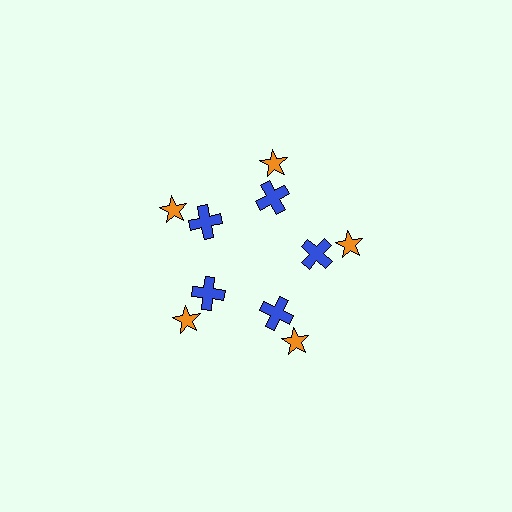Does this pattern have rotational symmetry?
Yes, this pattern has 5-fold rotational symmetry. It looks the same after rotating 72 degrees around the center.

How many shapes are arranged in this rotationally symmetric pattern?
There are 10 shapes, arranged in 5 groups of 2.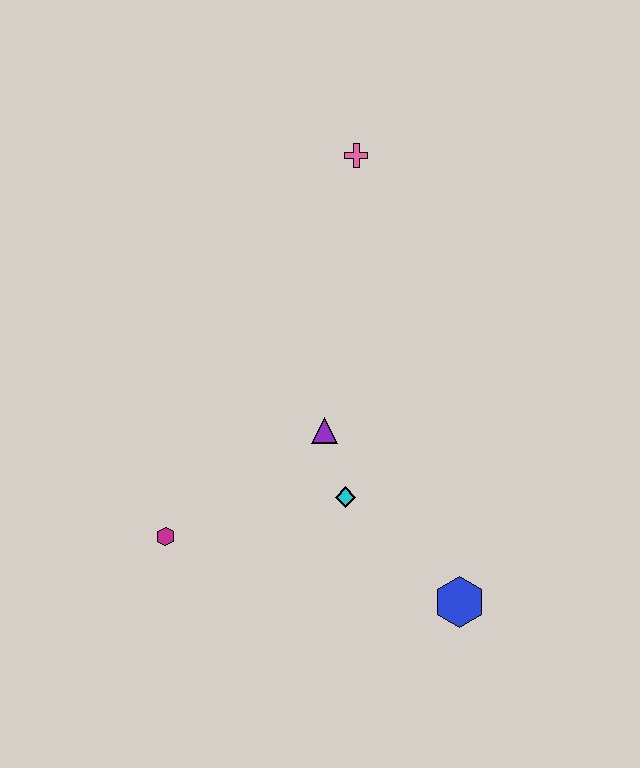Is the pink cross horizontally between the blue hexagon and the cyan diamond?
Yes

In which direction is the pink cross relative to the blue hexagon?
The pink cross is above the blue hexagon.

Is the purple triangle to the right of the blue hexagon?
No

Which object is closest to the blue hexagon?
The cyan diamond is closest to the blue hexagon.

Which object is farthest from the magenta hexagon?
The pink cross is farthest from the magenta hexagon.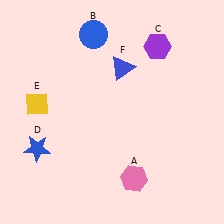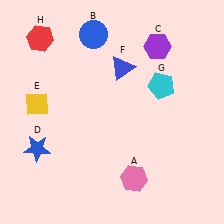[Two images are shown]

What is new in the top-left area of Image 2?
A red hexagon (H) was added in the top-left area of Image 2.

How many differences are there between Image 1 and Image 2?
There are 2 differences between the two images.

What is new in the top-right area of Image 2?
A cyan pentagon (G) was added in the top-right area of Image 2.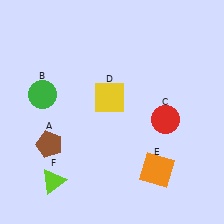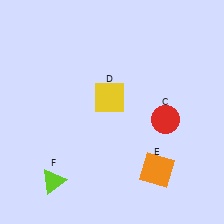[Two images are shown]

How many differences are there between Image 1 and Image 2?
There are 2 differences between the two images.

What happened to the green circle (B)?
The green circle (B) was removed in Image 2. It was in the top-left area of Image 1.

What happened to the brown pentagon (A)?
The brown pentagon (A) was removed in Image 2. It was in the bottom-left area of Image 1.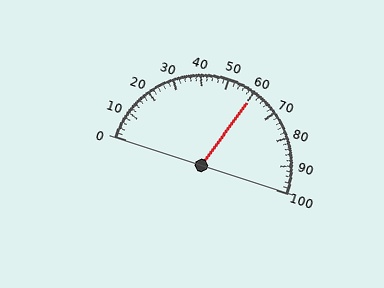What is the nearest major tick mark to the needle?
The nearest major tick mark is 60.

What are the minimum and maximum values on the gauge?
The gauge ranges from 0 to 100.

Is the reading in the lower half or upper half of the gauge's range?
The reading is in the upper half of the range (0 to 100).